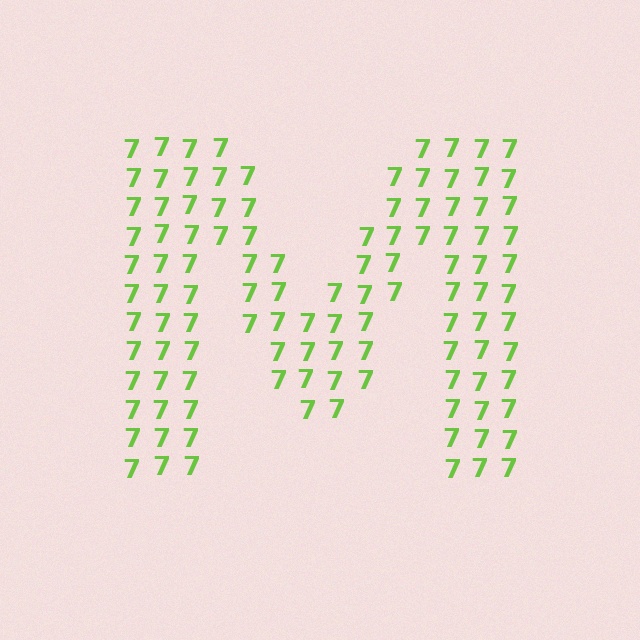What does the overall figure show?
The overall figure shows the letter M.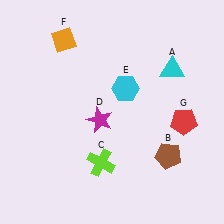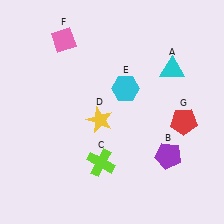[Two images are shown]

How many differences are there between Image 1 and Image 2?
There are 3 differences between the two images.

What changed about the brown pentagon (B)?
In Image 1, B is brown. In Image 2, it changed to purple.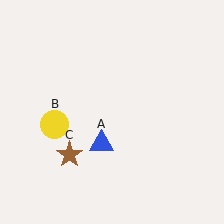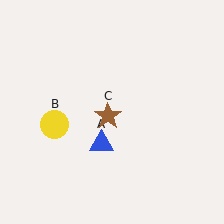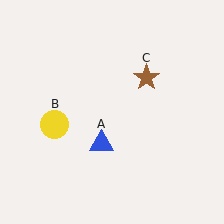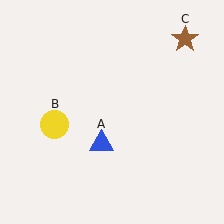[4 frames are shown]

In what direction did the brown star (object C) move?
The brown star (object C) moved up and to the right.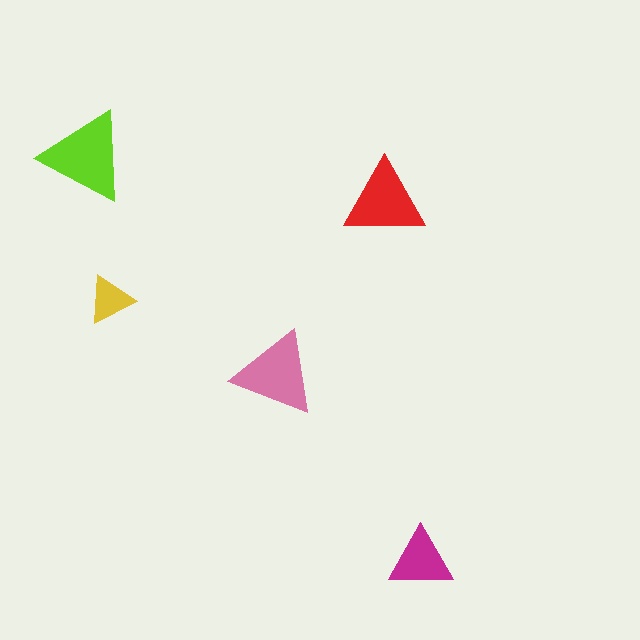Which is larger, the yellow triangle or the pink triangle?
The pink one.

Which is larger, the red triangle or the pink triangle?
The pink one.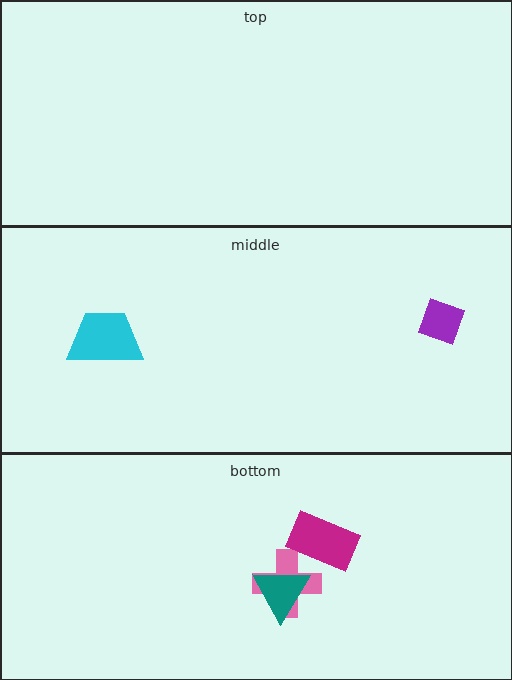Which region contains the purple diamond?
The middle region.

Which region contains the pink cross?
The bottom region.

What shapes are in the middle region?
The cyan trapezoid, the purple diamond.